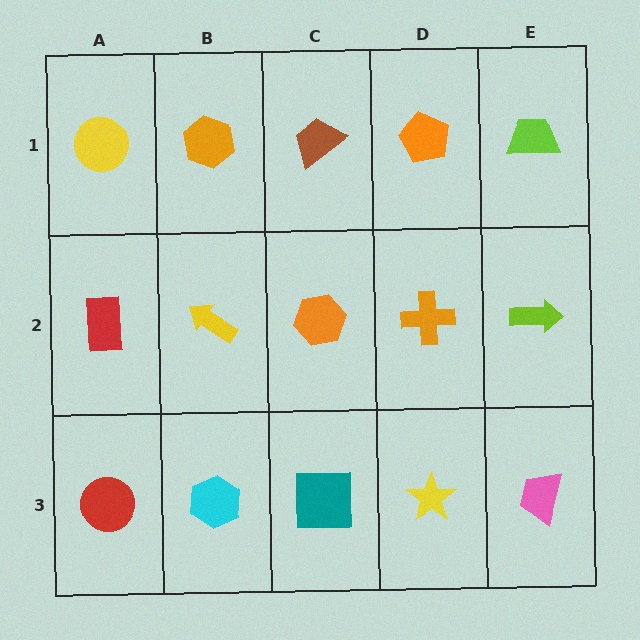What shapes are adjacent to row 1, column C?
An orange hexagon (row 2, column C), an orange hexagon (row 1, column B), an orange pentagon (row 1, column D).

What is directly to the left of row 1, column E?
An orange pentagon.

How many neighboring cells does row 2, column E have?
3.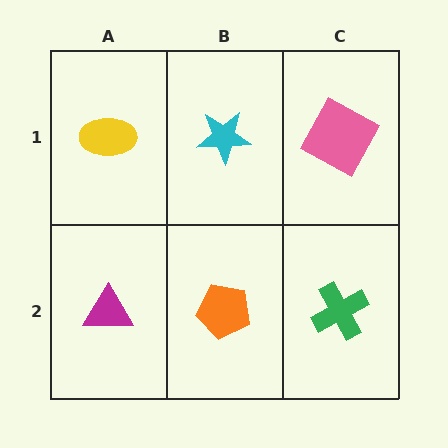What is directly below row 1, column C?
A green cross.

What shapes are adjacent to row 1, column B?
An orange pentagon (row 2, column B), a yellow ellipse (row 1, column A), a pink square (row 1, column C).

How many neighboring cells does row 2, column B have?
3.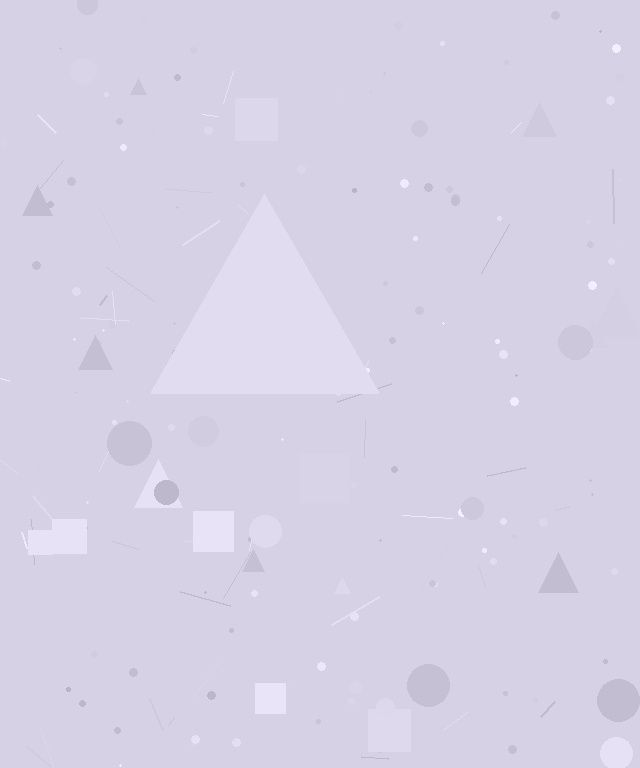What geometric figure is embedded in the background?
A triangle is embedded in the background.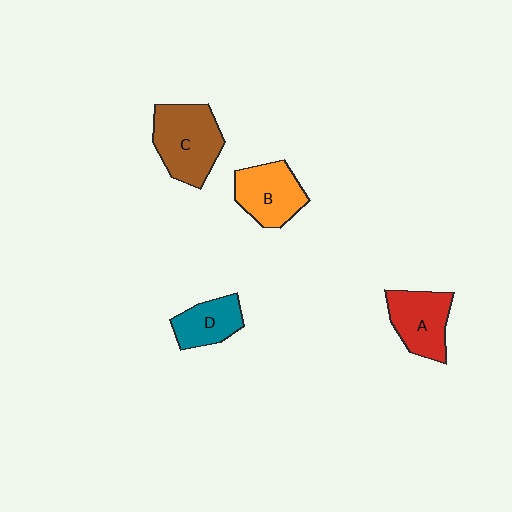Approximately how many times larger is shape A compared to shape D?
Approximately 1.3 times.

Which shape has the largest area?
Shape C (brown).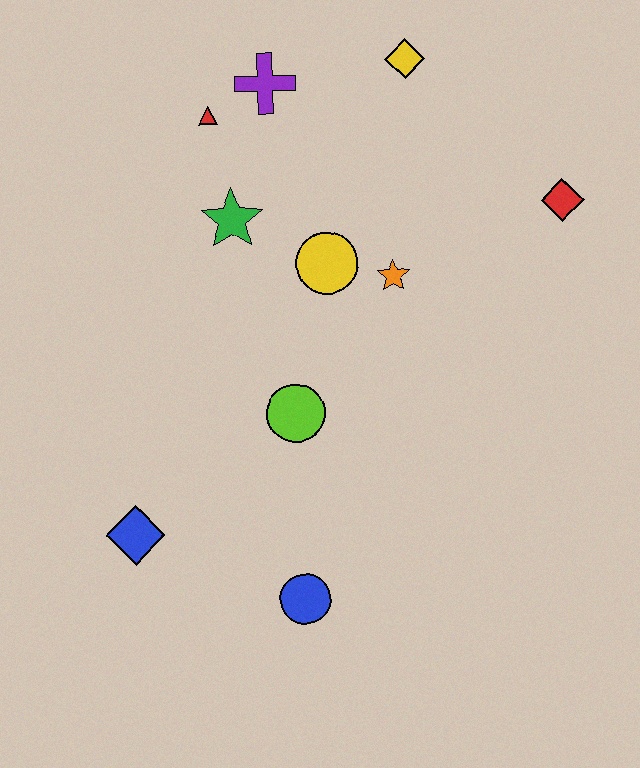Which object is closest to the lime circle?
The yellow circle is closest to the lime circle.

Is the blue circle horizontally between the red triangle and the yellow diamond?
Yes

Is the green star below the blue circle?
No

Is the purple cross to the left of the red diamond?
Yes